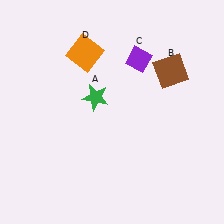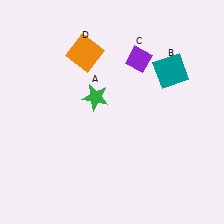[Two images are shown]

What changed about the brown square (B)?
In Image 1, B is brown. In Image 2, it changed to teal.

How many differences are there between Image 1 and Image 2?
There is 1 difference between the two images.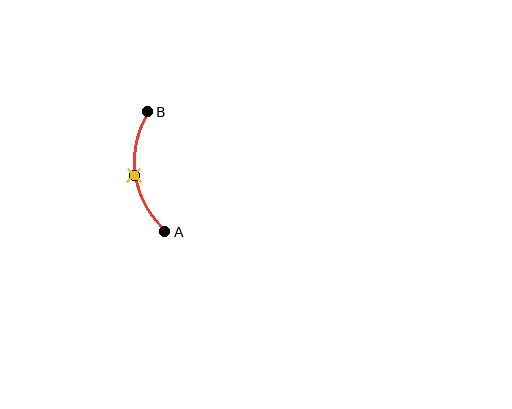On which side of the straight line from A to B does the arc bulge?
The arc bulges to the left of the straight line connecting A and B.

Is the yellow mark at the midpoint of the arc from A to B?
Yes. The yellow mark lies on the arc at equal arc-length from both A and B — it is the arc midpoint.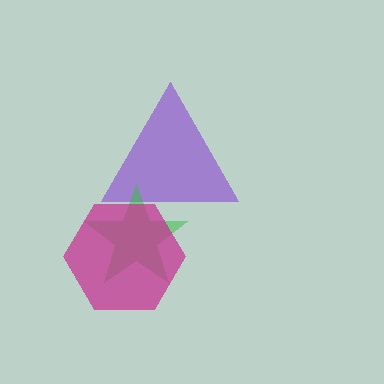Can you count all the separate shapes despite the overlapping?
Yes, there are 3 separate shapes.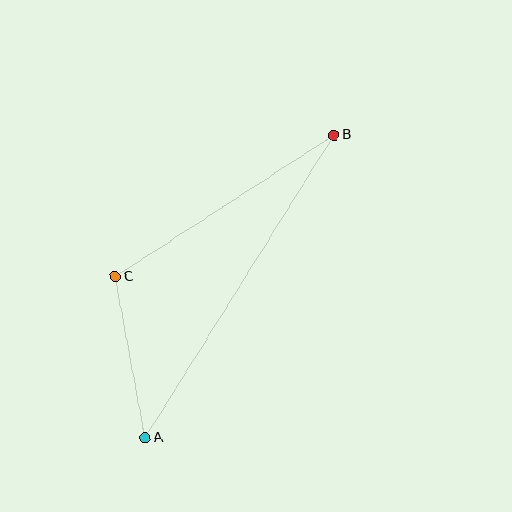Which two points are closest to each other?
Points A and C are closest to each other.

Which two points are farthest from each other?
Points A and B are farthest from each other.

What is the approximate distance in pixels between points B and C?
The distance between B and C is approximately 260 pixels.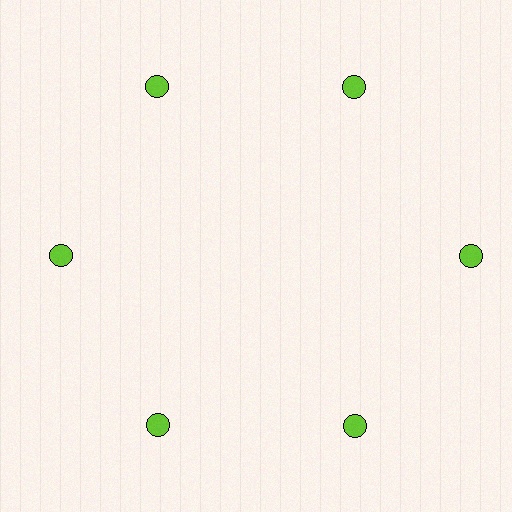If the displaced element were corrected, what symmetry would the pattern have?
It would have 6-fold rotational symmetry — the pattern would map onto itself every 60 degrees.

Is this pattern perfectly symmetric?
No. The 6 lime circles are arranged in a ring, but one element near the 3 o'clock position is pushed outward from the center, breaking the 6-fold rotational symmetry.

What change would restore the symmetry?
The symmetry would be restored by moving it inward, back onto the ring so that all 6 circles sit at equal angles and equal distance from the center.